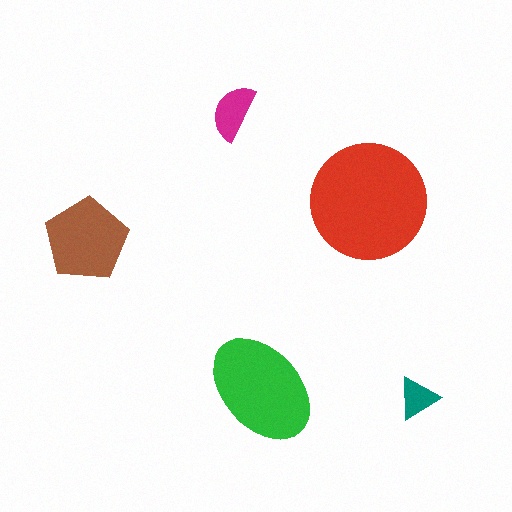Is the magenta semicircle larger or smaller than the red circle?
Smaller.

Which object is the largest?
The red circle.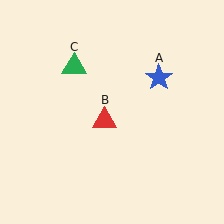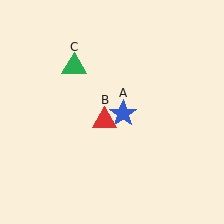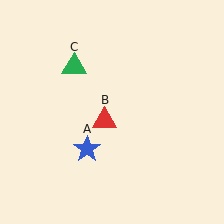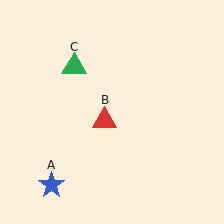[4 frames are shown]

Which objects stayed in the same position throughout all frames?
Red triangle (object B) and green triangle (object C) remained stationary.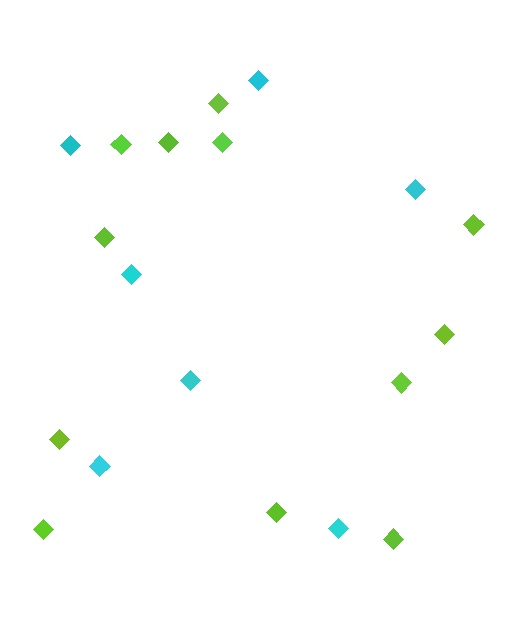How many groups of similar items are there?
There are 2 groups: one group of lime diamonds (12) and one group of cyan diamonds (7).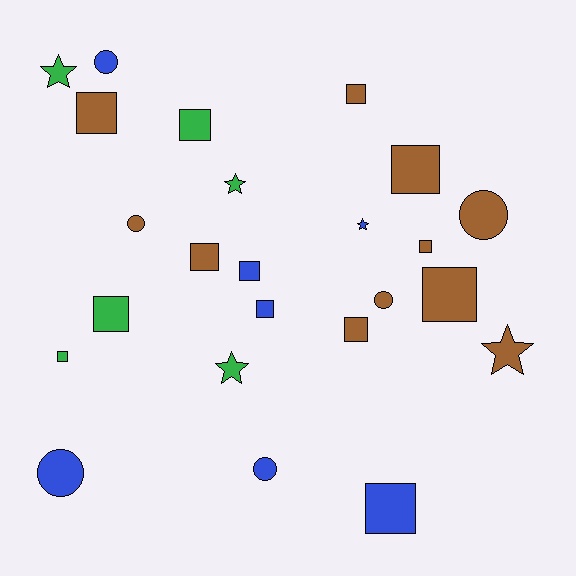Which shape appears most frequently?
Square, with 13 objects.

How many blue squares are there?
There are 3 blue squares.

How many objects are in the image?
There are 24 objects.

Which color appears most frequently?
Brown, with 11 objects.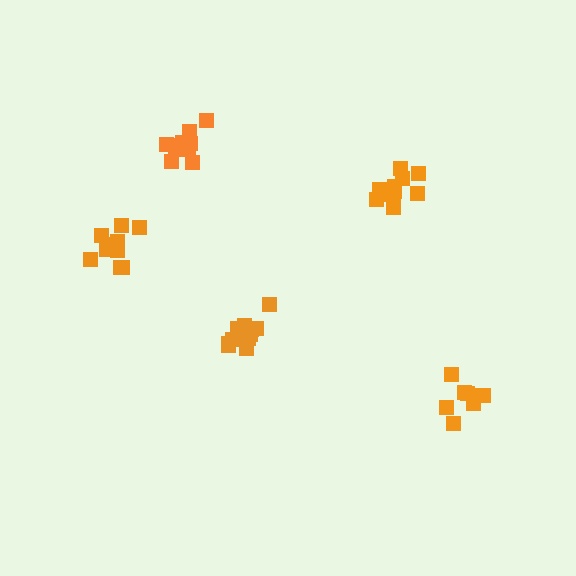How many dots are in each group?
Group 1: 11 dots, Group 2: 8 dots, Group 3: 12 dots, Group 4: 11 dots, Group 5: 11 dots (53 total).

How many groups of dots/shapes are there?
There are 5 groups.